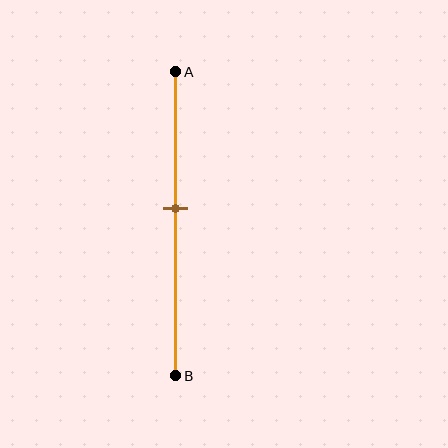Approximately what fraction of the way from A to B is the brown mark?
The brown mark is approximately 45% of the way from A to B.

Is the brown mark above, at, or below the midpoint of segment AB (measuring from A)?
The brown mark is above the midpoint of segment AB.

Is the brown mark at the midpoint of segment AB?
No, the mark is at about 45% from A, not at the 50% midpoint.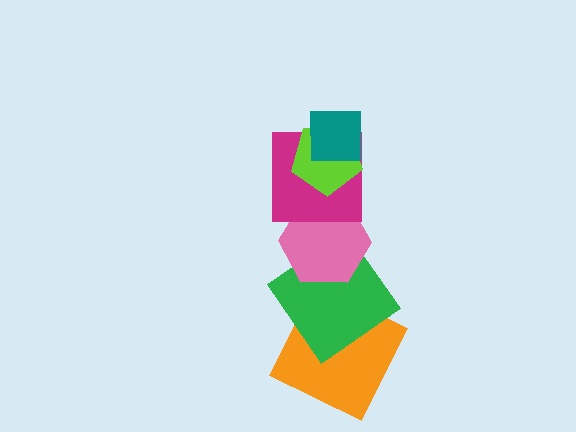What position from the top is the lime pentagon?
The lime pentagon is 2nd from the top.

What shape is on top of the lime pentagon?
The teal square is on top of the lime pentagon.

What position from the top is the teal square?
The teal square is 1st from the top.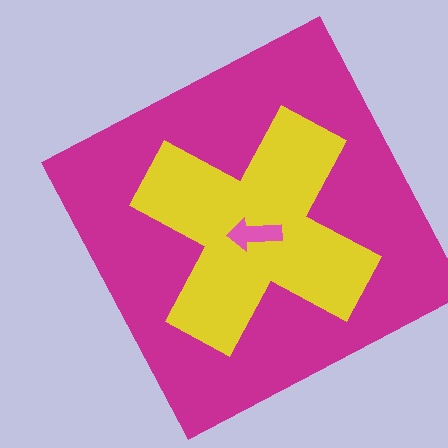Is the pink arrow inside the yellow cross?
Yes.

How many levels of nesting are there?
3.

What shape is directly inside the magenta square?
The yellow cross.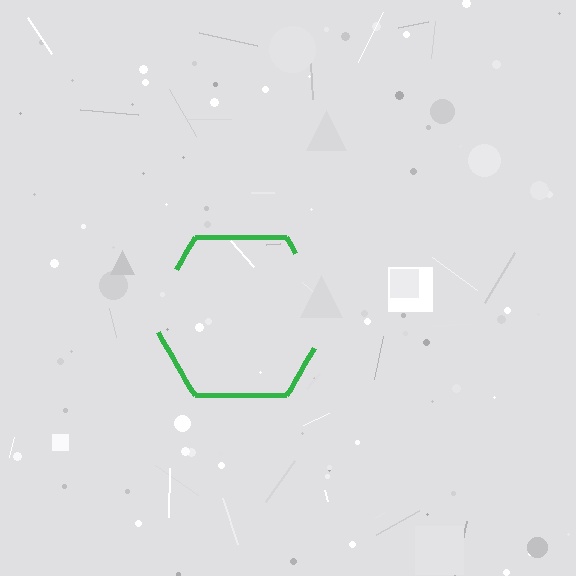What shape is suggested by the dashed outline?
The dashed outline suggests a hexagon.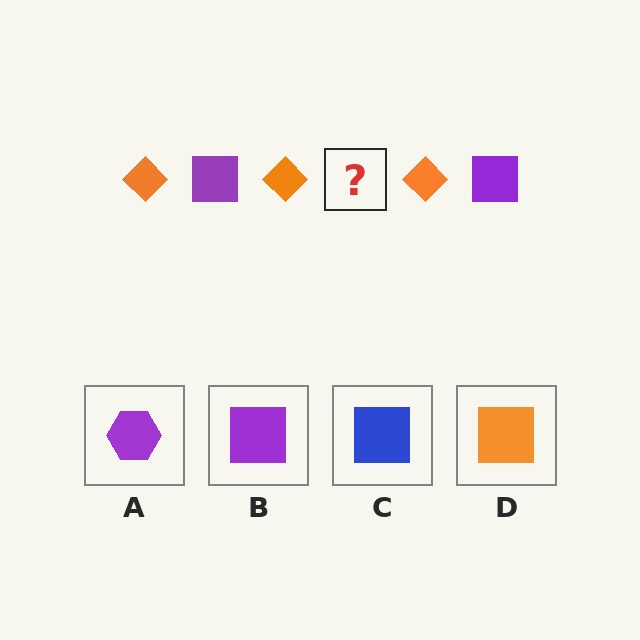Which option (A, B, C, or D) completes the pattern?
B.